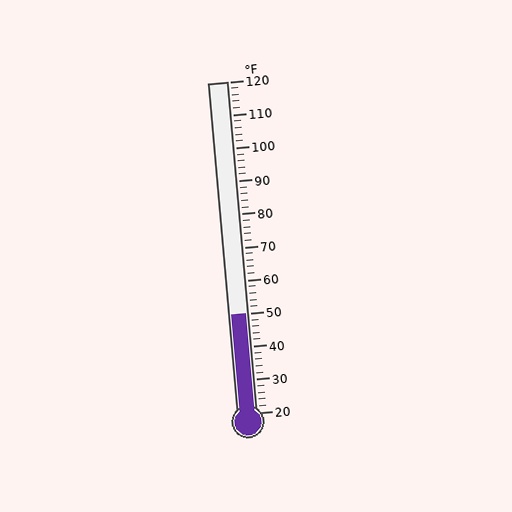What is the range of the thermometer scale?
The thermometer scale ranges from 20°F to 120°F.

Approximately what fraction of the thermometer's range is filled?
The thermometer is filled to approximately 30% of its range.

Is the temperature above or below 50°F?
The temperature is at 50°F.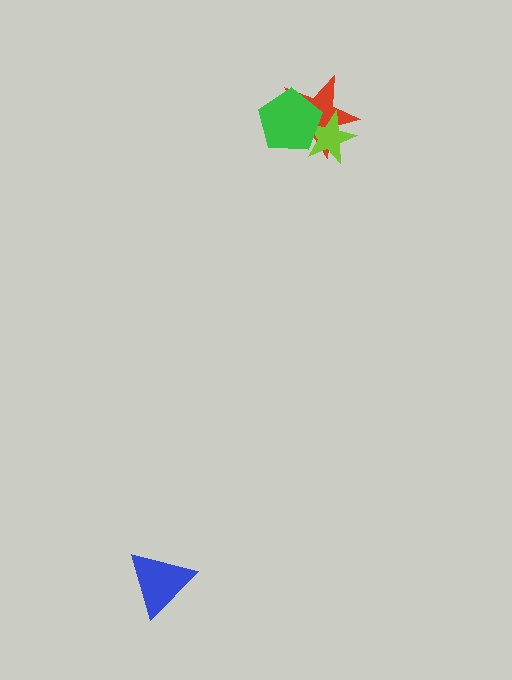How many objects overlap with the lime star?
2 objects overlap with the lime star.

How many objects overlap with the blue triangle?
0 objects overlap with the blue triangle.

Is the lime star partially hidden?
Yes, it is partially covered by another shape.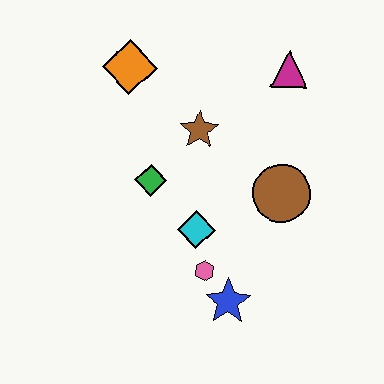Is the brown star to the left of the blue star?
Yes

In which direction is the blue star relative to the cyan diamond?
The blue star is below the cyan diamond.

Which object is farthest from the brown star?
The blue star is farthest from the brown star.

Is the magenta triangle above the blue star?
Yes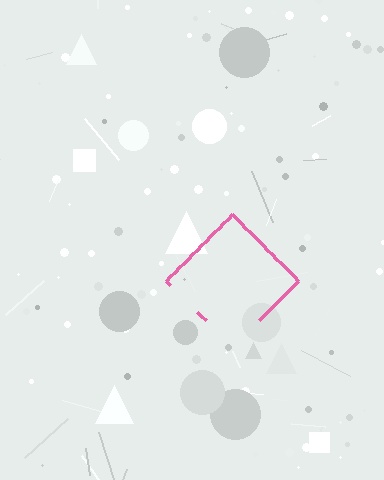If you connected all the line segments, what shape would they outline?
They would outline a diamond.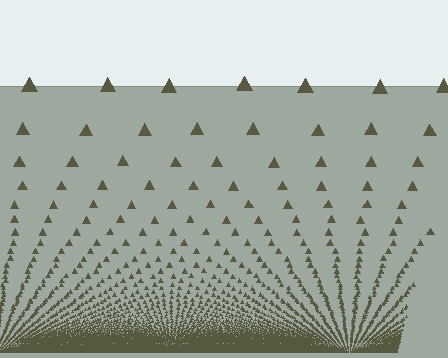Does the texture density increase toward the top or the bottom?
Density increases toward the bottom.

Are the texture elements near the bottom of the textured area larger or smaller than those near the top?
Smaller. The gradient is inverted — elements near the bottom are smaller and denser.